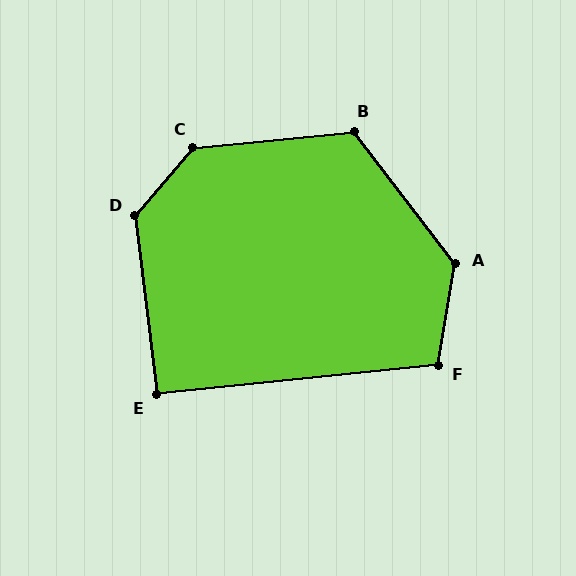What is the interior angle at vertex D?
Approximately 133 degrees (obtuse).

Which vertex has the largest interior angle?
C, at approximately 136 degrees.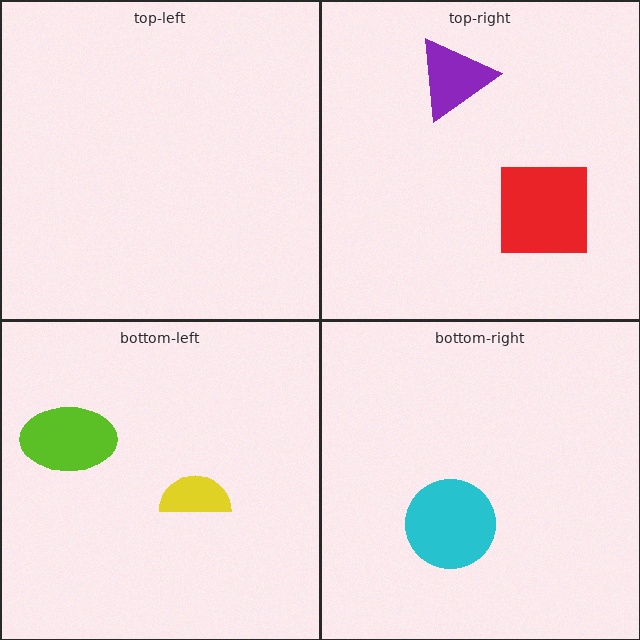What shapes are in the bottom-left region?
The yellow semicircle, the lime ellipse.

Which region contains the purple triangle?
The top-right region.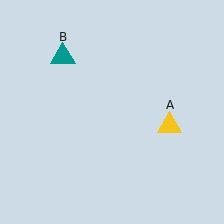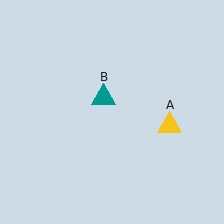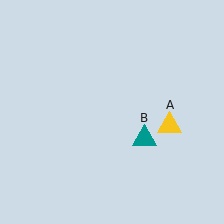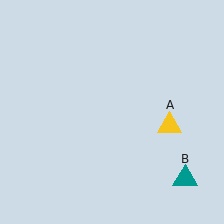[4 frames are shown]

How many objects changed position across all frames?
1 object changed position: teal triangle (object B).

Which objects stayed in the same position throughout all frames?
Yellow triangle (object A) remained stationary.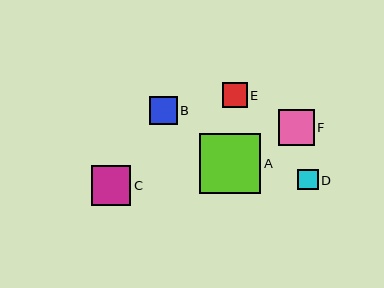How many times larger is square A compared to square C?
Square A is approximately 1.5 times the size of square C.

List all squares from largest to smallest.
From largest to smallest: A, C, F, B, E, D.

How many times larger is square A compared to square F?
Square A is approximately 1.7 times the size of square F.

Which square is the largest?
Square A is the largest with a size of approximately 61 pixels.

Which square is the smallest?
Square D is the smallest with a size of approximately 21 pixels.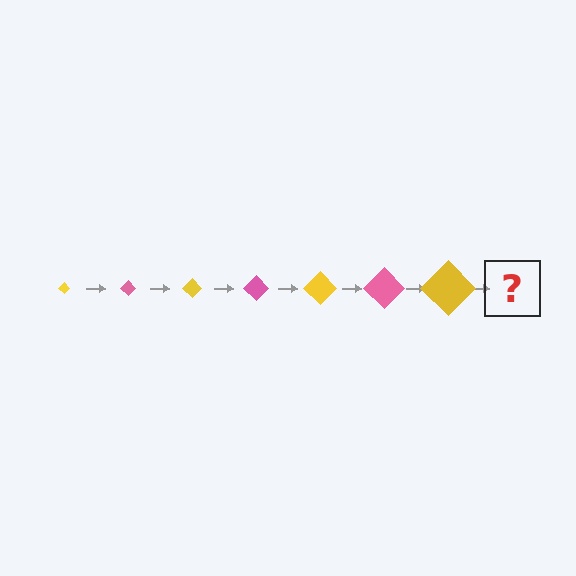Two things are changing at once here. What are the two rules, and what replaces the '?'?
The two rules are that the diamond grows larger each step and the color cycles through yellow and pink. The '?' should be a pink diamond, larger than the previous one.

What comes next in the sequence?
The next element should be a pink diamond, larger than the previous one.